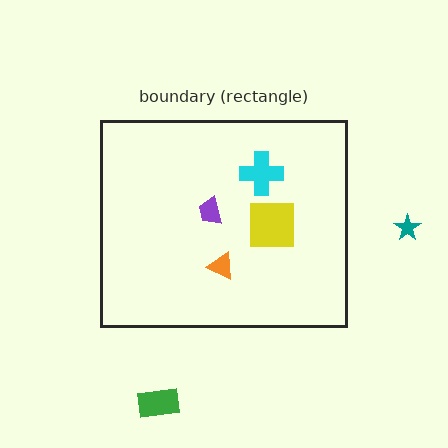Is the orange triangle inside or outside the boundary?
Inside.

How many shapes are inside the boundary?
4 inside, 2 outside.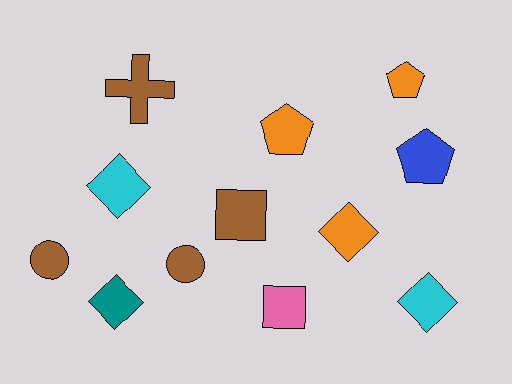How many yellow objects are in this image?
There are no yellow objects.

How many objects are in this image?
There are 12 objects.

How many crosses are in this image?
There is 1 cross.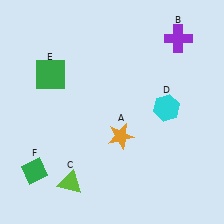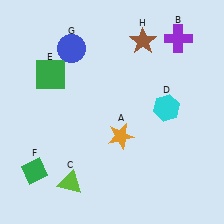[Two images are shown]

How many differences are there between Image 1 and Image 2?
There are 2 differences between the two images.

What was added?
A blue circle (G), a brown star (H) were added in Image 2.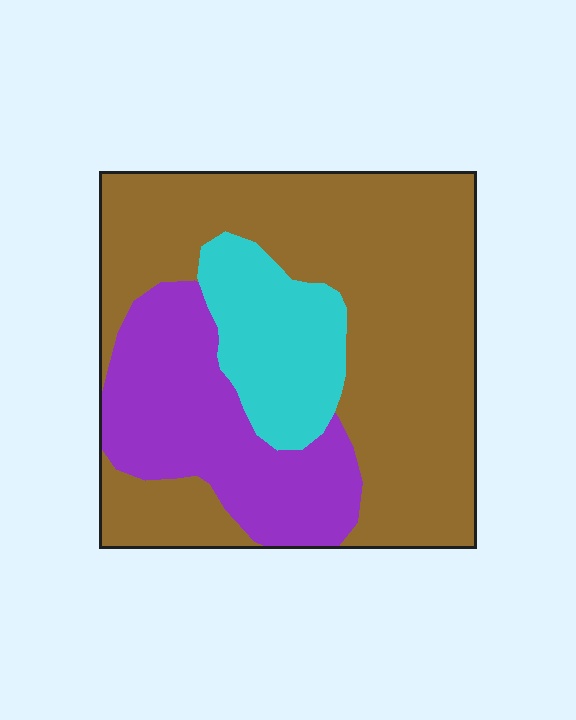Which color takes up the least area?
Cyan, at roughly 15%.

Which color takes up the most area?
Brown, at roughly 60%.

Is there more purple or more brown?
Brown.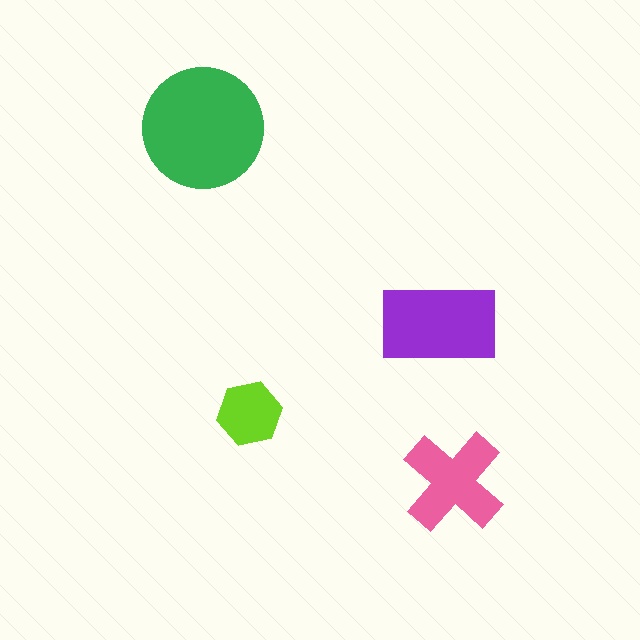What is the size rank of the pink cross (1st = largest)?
3rd.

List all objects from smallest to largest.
The lime hexagon, the pink cross, the purple rectangle, the green circle.